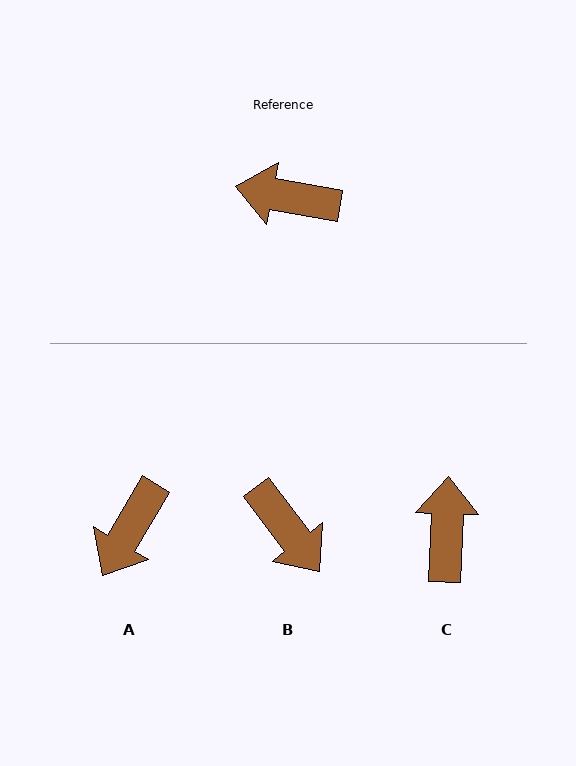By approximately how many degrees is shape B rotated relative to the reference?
Approximately 138 degrees counter-clockwise.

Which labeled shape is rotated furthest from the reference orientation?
B, about 138 degrees away.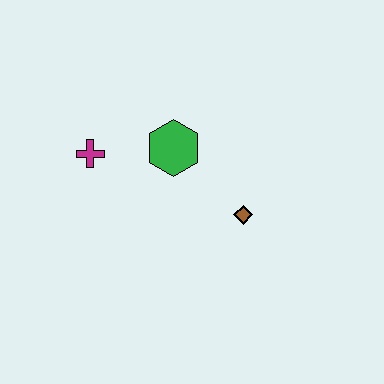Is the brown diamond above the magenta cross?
No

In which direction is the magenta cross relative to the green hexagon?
The magenta cross is to the left of the green hexagon.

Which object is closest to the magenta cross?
The green hexagon is closest to the magenta cross.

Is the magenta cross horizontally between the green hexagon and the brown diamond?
No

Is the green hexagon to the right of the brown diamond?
No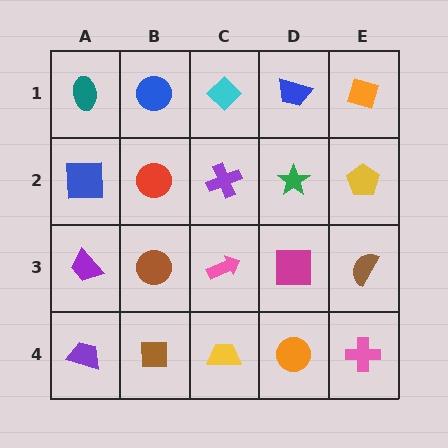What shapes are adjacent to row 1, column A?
A blue square (row 2, column A), a blue circle (row 1, column B).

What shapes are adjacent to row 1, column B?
A red circle (row 2, column B), a teal ellipse (row 1, column A), a cyan diamond (row 1, column C).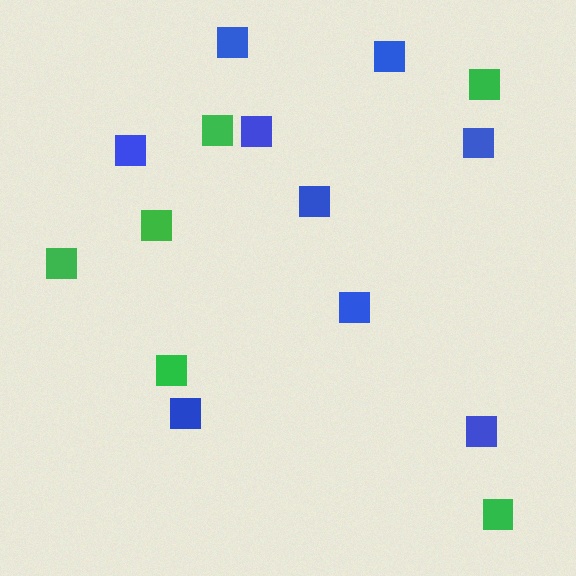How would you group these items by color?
There are 2 groups: one group of green squares (6) and one group of blue squares (9).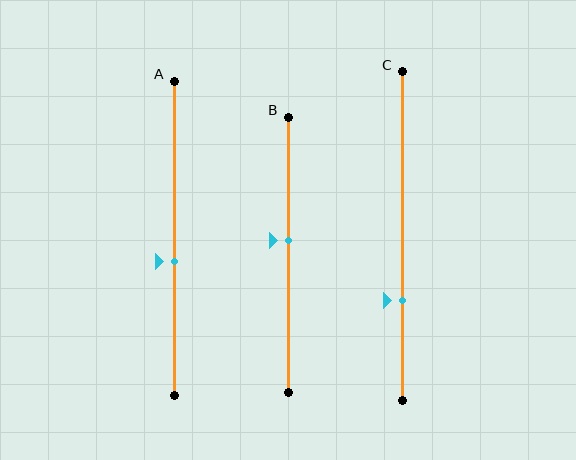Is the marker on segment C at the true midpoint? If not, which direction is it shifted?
No, the marker on segment C is shifted downward by about 20% of the segment length.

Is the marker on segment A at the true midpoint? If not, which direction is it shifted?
No, the marker on segment A is shifted downward by about 7% of the segment length.